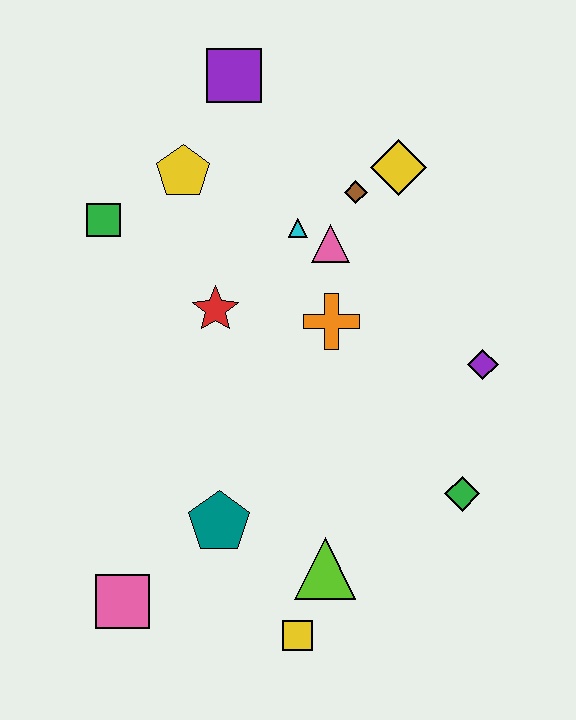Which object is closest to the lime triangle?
The yellow square is closest to the lime triangle.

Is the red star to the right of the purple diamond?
No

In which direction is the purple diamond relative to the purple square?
The purple diamond is below the purple square.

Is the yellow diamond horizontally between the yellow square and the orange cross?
No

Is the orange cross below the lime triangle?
No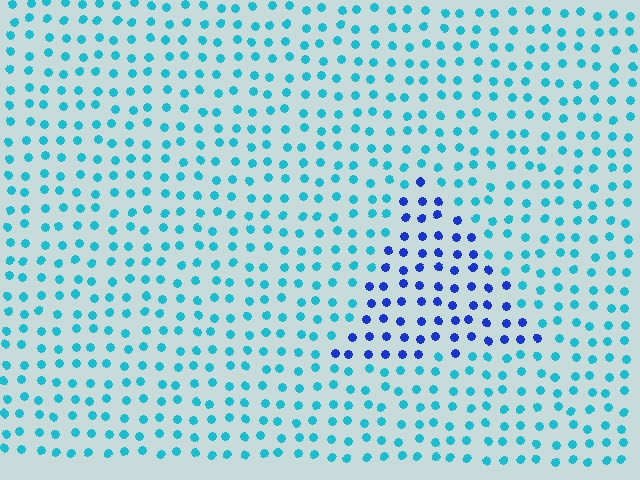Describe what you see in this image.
The image is filled with small cyan elements in a uniform arrangement. A triangle-shaped region is visible where the elements are tinted to a slightly different hue, forming a subtle color boundary.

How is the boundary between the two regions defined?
The boundary is defined purely by a slight shift in hue (about 46 degrees). Spacing, size, and orientation are identical on both sides.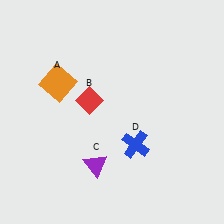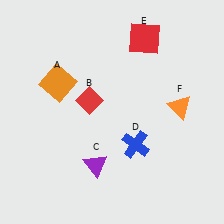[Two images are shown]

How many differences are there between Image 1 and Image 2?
There are 2 differences between the two images.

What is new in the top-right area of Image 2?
A red square (E) was added in the top-right area of Image 2.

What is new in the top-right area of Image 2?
An orange triangle (F) was added in the top-right area of Image 2.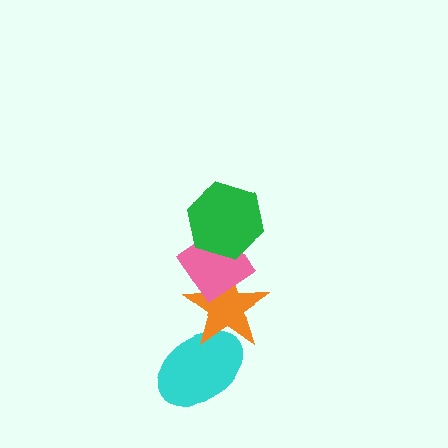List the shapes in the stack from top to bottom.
From top to bottom: the green hexagon, the pink diamond, the orange star, the cyan ellipse.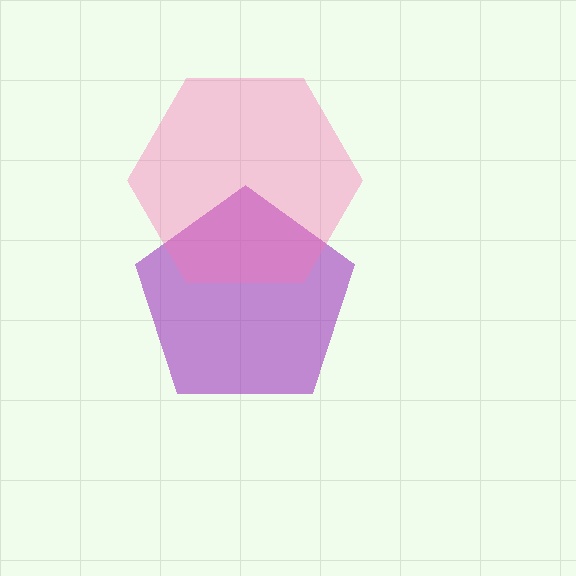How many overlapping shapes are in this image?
There are 2 overlapping shapes in the image.